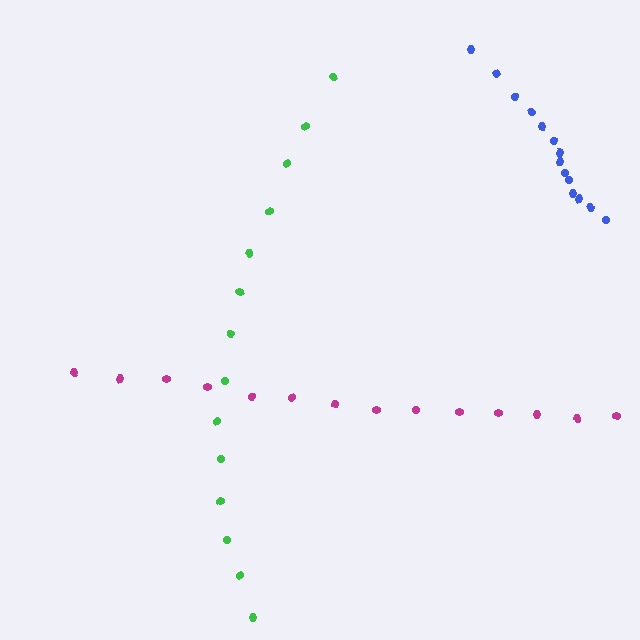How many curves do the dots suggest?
There are 3 distinct paths.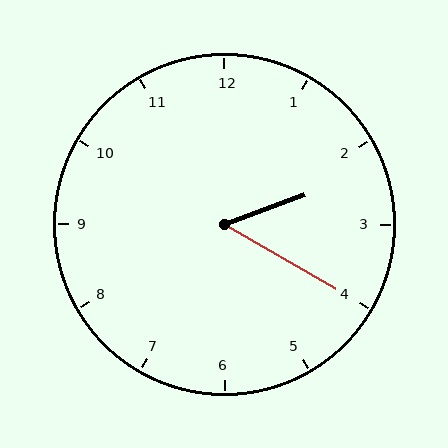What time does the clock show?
2:20.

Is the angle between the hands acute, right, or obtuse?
It is acute.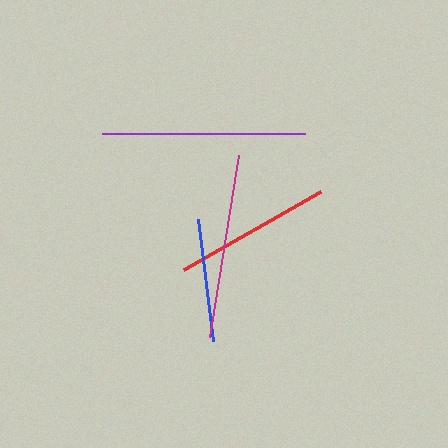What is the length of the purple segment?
The purple segment is approximately 203 pixels long.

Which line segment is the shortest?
The blue line is the shortest at approximately 123 pixels.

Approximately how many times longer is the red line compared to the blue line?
The red line is approximately 1.3 times the length of the blue line.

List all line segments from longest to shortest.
From longest to shortest: purple, magenta, red, blue.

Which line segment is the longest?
The purple line is the longest at approximately 203 pixels.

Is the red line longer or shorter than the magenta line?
The magenta line is longer than the red line.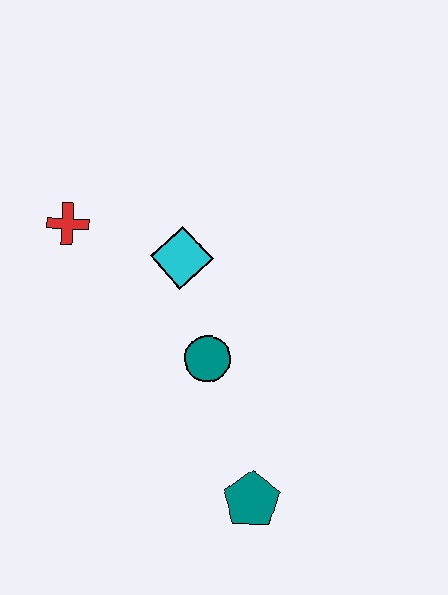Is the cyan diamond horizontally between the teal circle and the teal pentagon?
No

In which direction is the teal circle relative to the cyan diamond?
The teal circle is below the cyan diamond.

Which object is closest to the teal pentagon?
The teal circle is closest to the teal pentagon.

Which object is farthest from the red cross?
The teal pentagon is farthest from the red cross.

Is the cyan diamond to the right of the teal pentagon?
No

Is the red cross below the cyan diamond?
No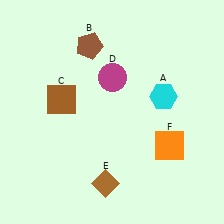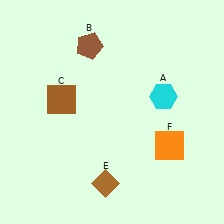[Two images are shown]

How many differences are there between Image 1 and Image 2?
There is 1 difference between the two images.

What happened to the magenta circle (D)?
The magenta circle (D) was removed in Image 2. It was in the top-right area of Image 1.